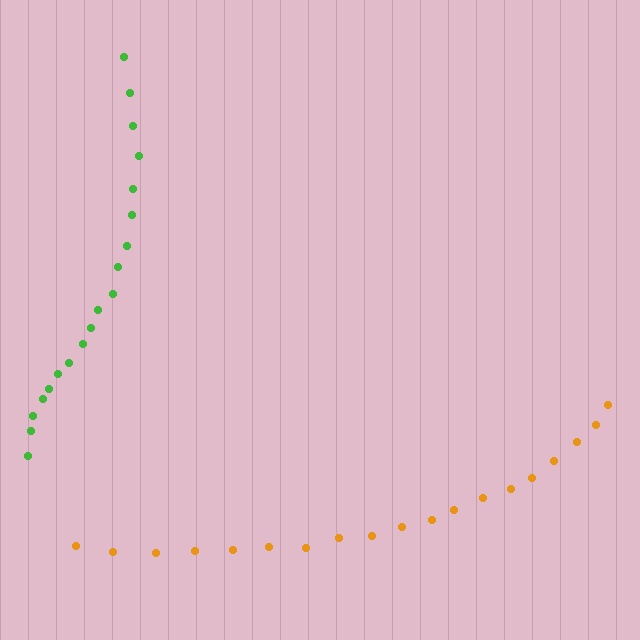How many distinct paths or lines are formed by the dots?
There are 2 distinct paths.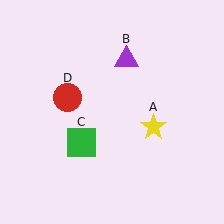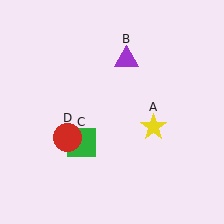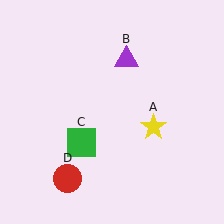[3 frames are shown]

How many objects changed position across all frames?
1 object changed position: red circle (object D).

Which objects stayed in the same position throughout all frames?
Yellow star (object A) and purple triangle (object B) and green square (object C) remained stationary.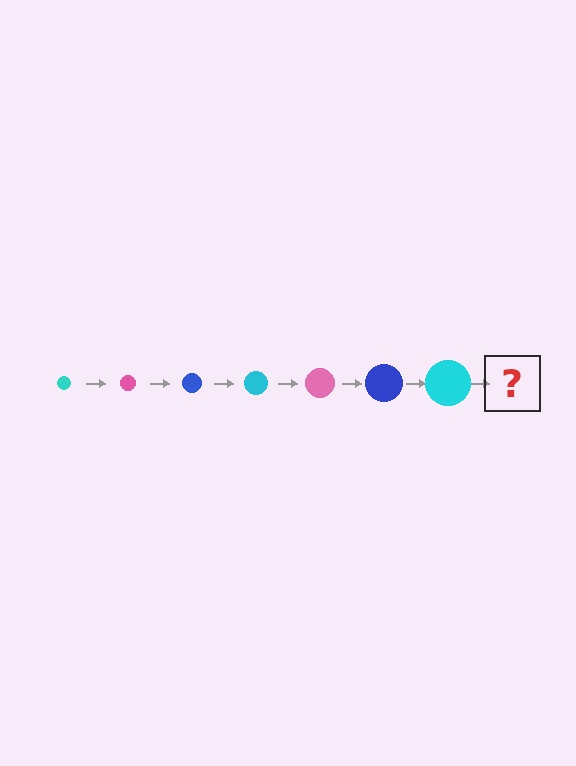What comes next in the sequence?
The next element should be a pink circle, larger than the previous one.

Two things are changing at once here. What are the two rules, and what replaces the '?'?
The two rules are that the circle grows larger each step and the color cycles through cyan, pink, and blue. The '?' should be a pink circle, larger than the previous one.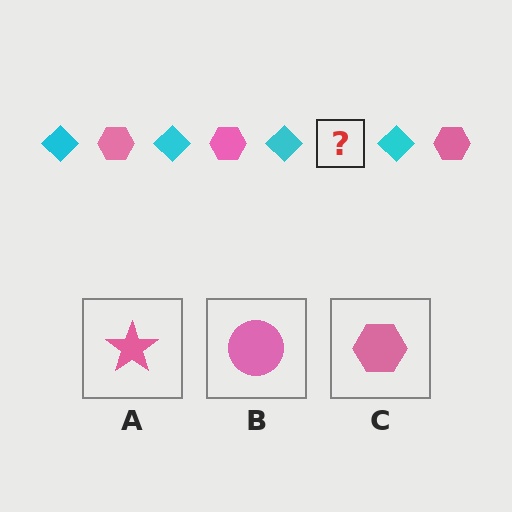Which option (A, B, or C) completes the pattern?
C.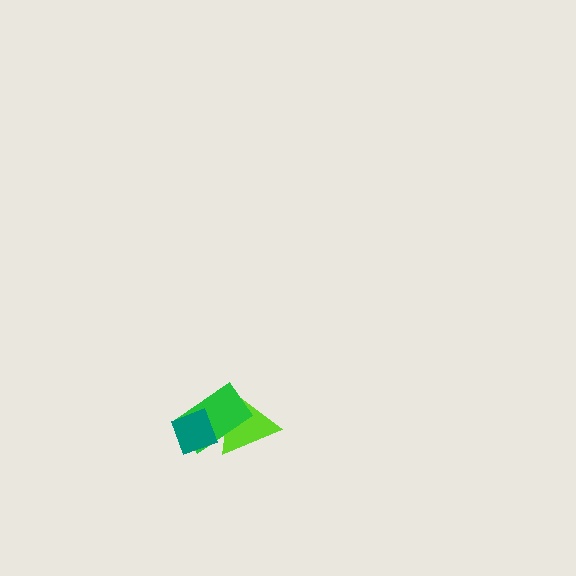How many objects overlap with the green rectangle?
2 objects overlap with the green rectangle.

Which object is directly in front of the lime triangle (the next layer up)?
The green rectangle is directly in front of the lime triangle.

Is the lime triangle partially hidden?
Yes, it is partially covered by another shape.